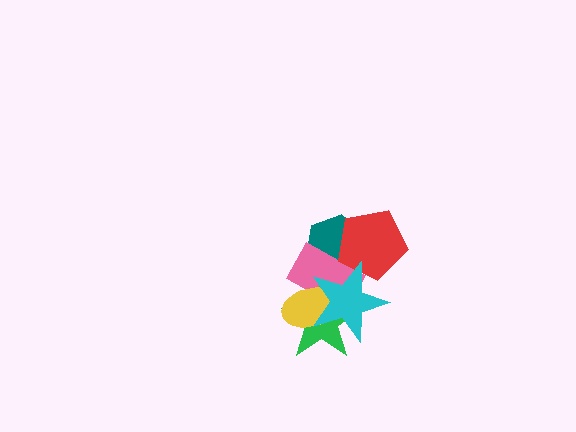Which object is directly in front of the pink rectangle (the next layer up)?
The green star is directly in front of the pink rectangle.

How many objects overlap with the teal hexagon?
3 objects overlap with the teal hexagon.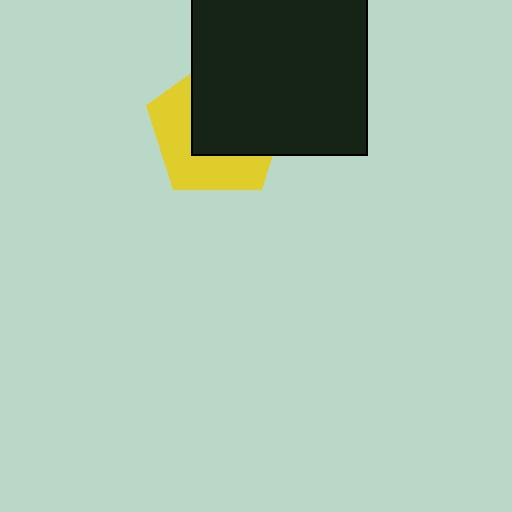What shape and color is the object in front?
The object in front is a black rectangle.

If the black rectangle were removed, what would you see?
You would see the complete yellow pentagon.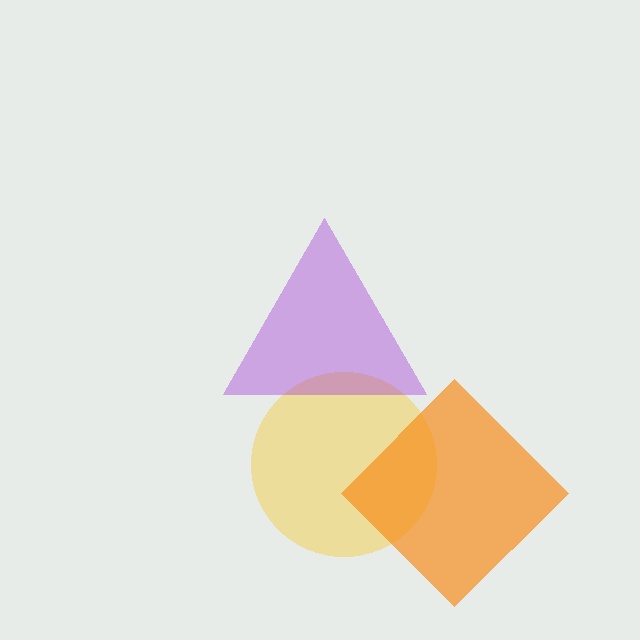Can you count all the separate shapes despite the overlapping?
Yes, there are 3 separate shapes.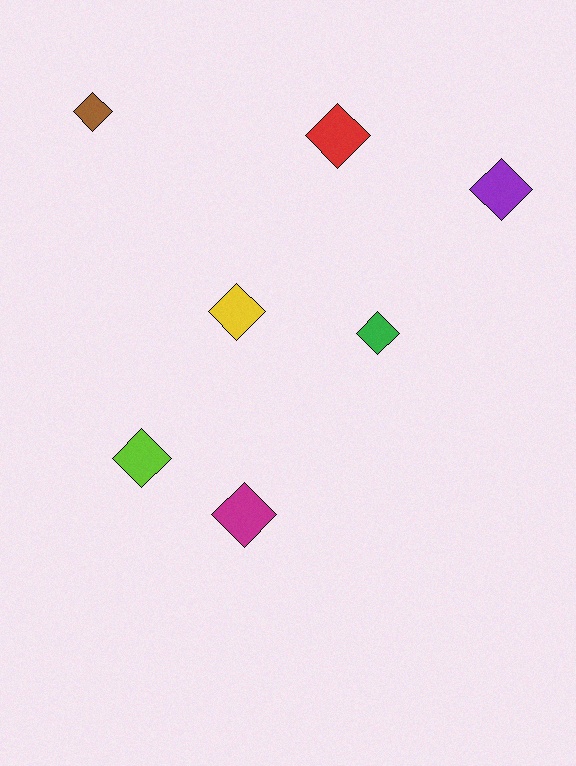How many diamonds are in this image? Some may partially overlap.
There are 7 diamonds.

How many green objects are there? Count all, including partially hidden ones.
There is 1 green object.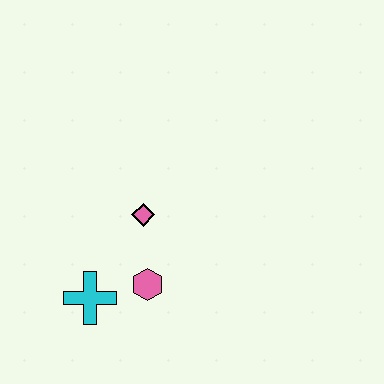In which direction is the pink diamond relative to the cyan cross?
The pink diamond is above the cyan cross.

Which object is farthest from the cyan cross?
The pink diamond is farthest from the cyan cross.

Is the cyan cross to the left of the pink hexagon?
Yes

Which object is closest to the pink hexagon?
The cyan cross is closest to the pink hexagon.